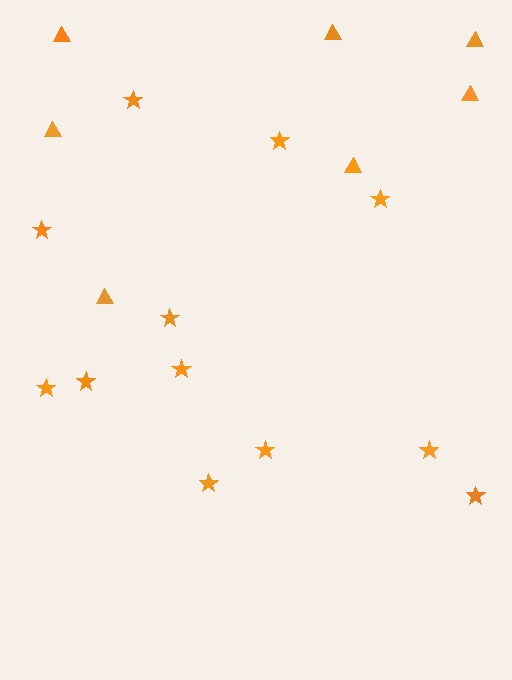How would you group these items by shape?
There are 2 groups: one group of stars (12) and one group of triangles (7).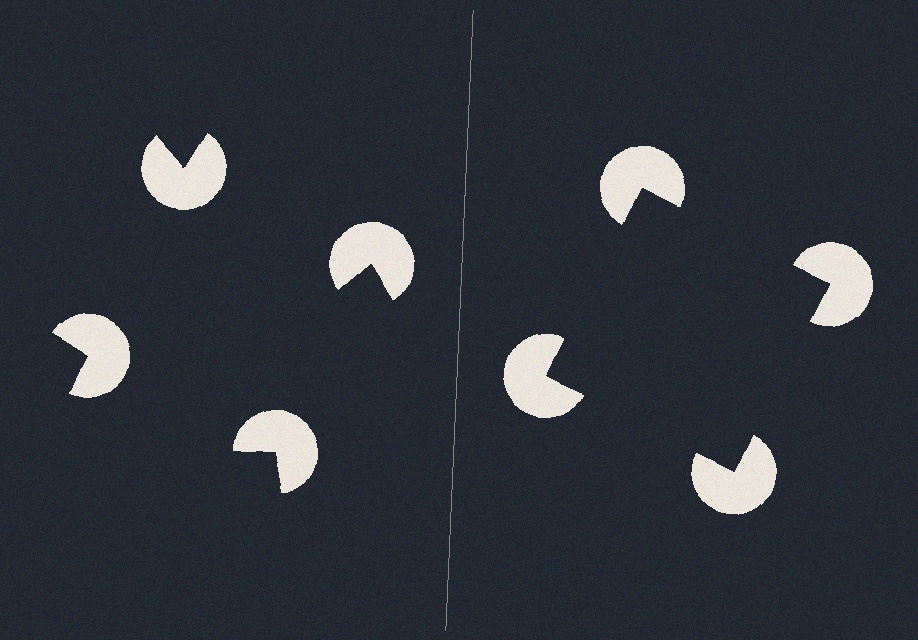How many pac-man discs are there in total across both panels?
8 — 4 on each side.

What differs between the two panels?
The pac-man discs are positioned identically on both sides; only the wedge orientations differ. On the right they align to a square; on the left they are misaligned.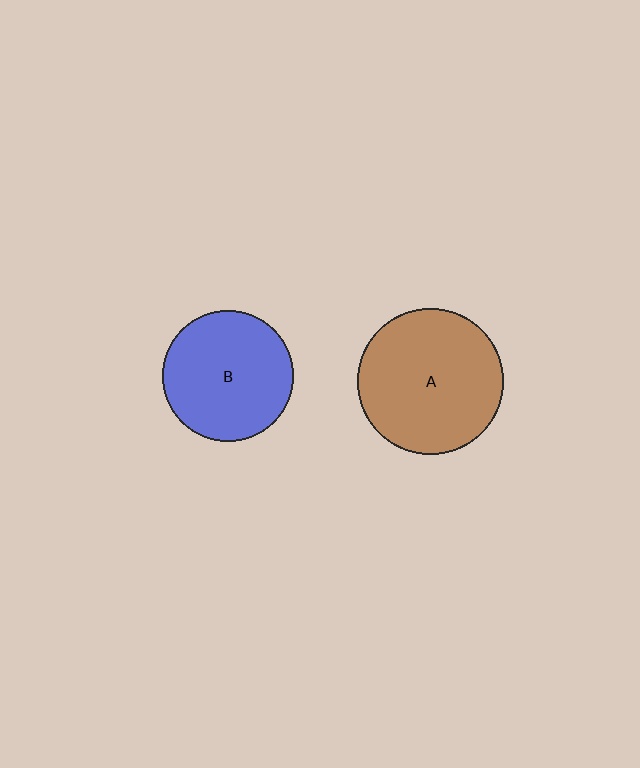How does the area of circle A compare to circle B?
Approximately 1.2 times.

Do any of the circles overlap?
No, none of the circles overlap.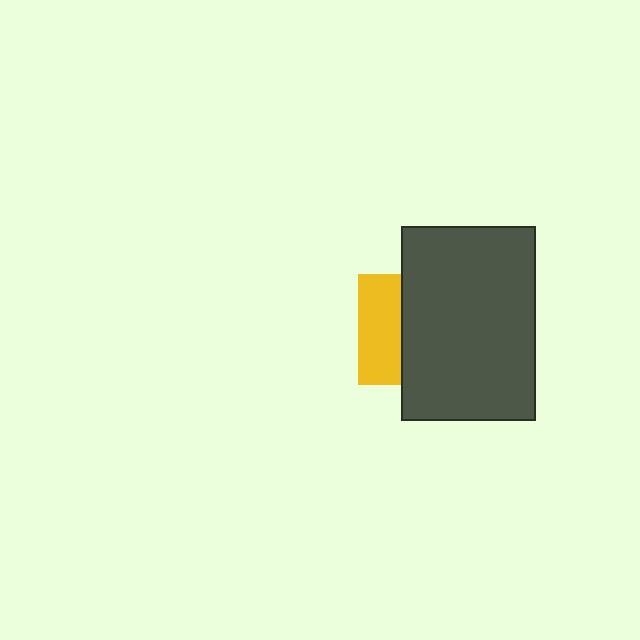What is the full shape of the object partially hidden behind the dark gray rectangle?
The partially hidden object is a yellow square.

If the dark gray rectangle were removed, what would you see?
You would see the complete yellow square.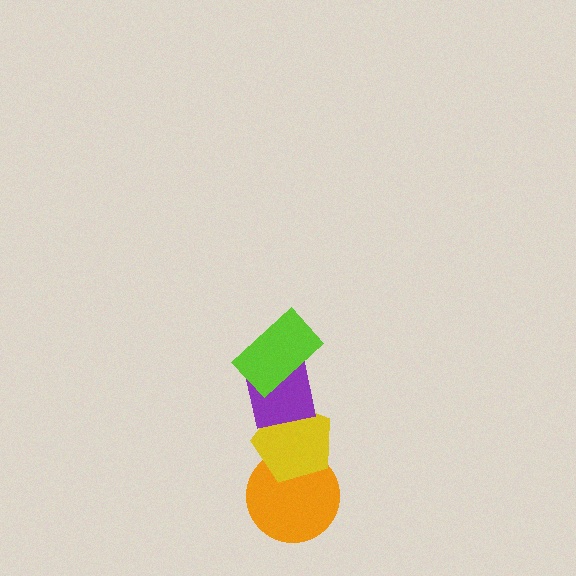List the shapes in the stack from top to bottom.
From top to bottom: the lime rectangle, the purple square, the yellow pentagon, the orange circle.